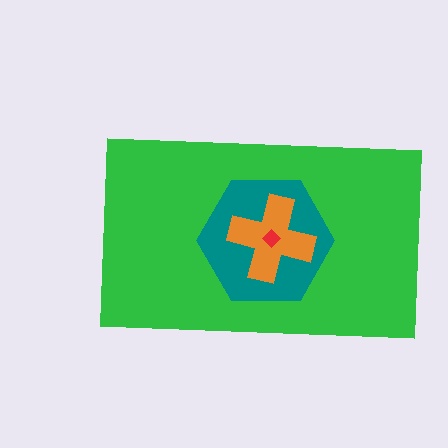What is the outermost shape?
The green rectangle.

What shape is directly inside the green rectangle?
The teal hexagon.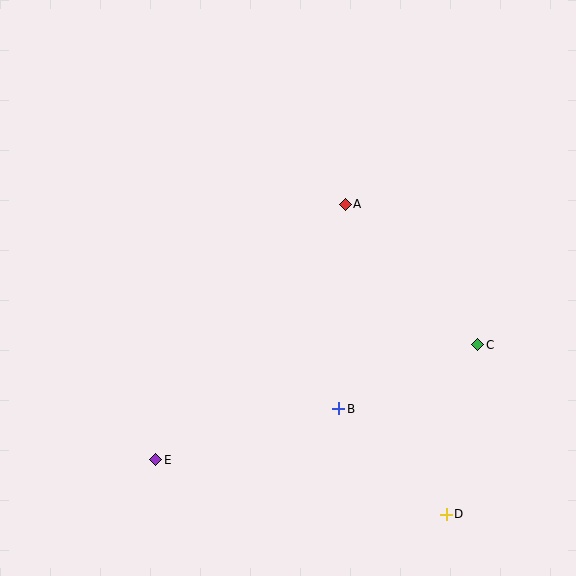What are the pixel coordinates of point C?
Point C is at (478, 345).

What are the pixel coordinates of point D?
Point D is at (446, 514).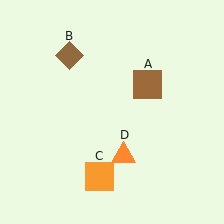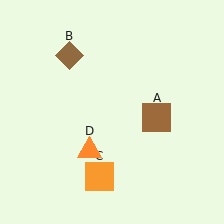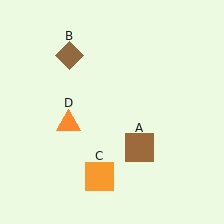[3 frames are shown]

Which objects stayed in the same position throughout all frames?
Brown diamond (object B) and orange square (object C) remained stationary.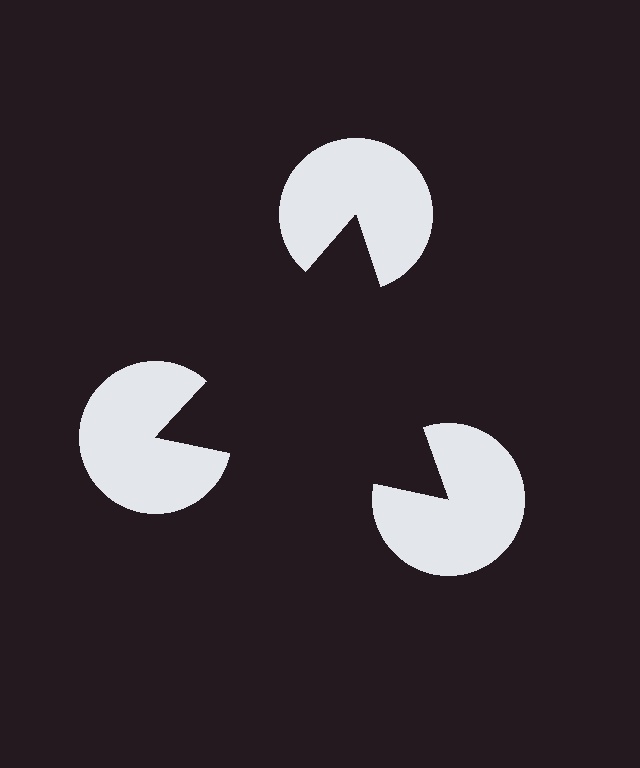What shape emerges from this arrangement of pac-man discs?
An illusory triangle — its edges are inferred from the aligned wedge cuts in the pac-man discs, not physically drawn.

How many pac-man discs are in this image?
There are 3 — one at each vertex of the illusory triangle.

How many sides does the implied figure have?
3 sides.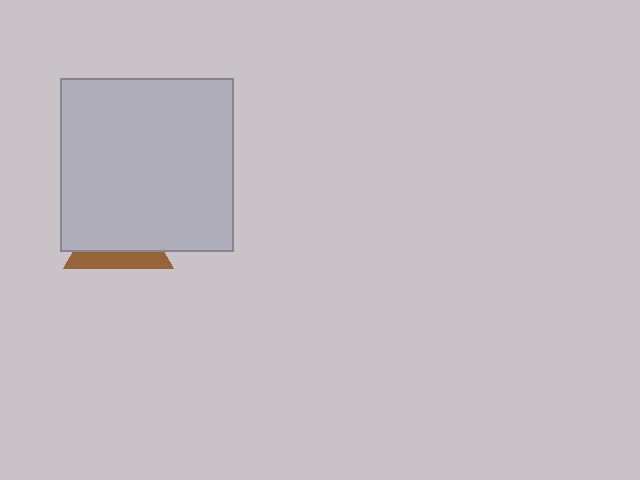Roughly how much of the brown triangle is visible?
A small part of it is visible (roughly 34%).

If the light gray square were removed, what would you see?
You would see the complete brown triangle.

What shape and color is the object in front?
The object in front is a light gray square.